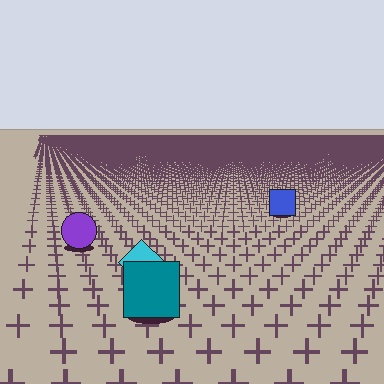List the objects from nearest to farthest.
From nearest to farthest: the teal square, the cyan diamond, the purple circle, the blue square.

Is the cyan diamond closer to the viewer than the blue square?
Yes. The cyan diamond is closer — you can tell from the texture gradient: the ground texture is coarser near it.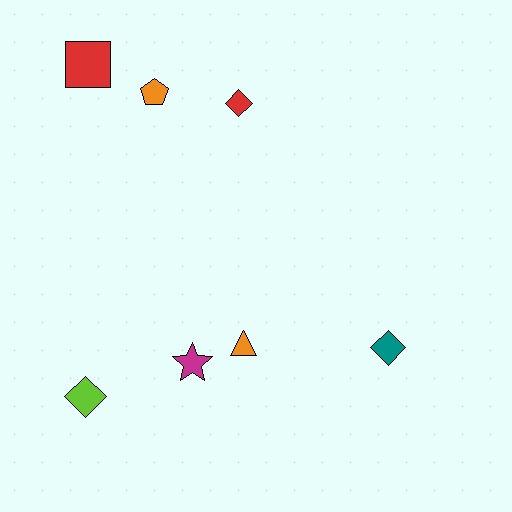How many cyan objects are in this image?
There are no cyan objects.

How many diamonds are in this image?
There are 3 diamonds.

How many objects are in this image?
There are 7 objects.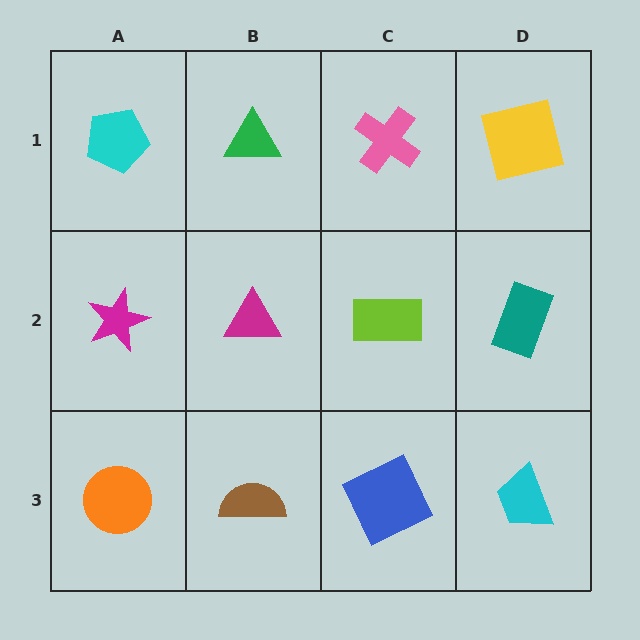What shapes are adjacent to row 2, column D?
A yellow square (row 1, column D), a cyan trapezoid (row 3, column D), a lime rectangle (row 2, column C).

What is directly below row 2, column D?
A cyan trapezoid.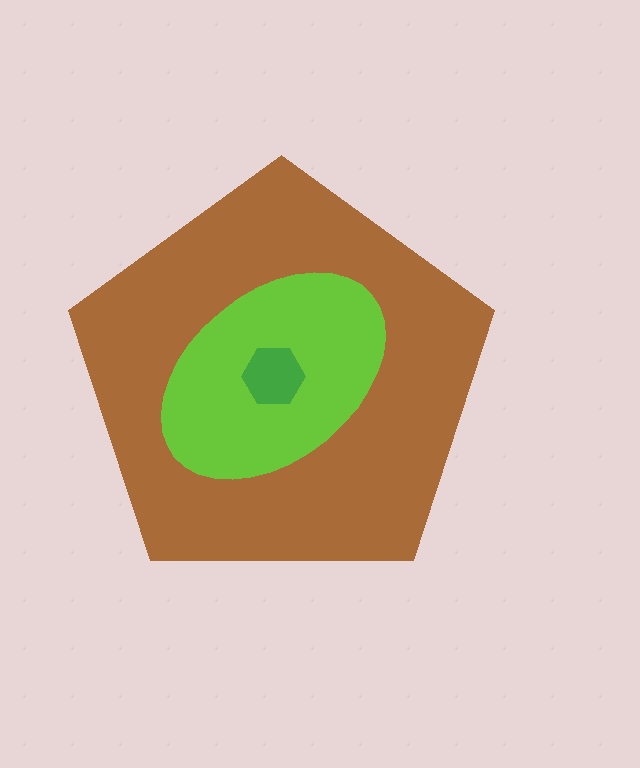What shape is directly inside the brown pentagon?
The lime ellipse.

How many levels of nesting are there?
3.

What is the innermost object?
The green hexagon.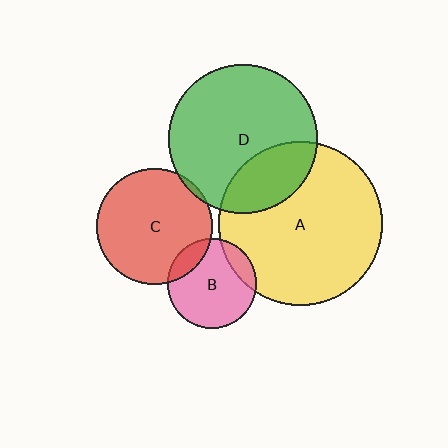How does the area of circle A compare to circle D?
Approximately 1.2 times.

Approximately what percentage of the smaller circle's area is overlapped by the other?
Approximately 25%.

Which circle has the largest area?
Circle A (yellow).